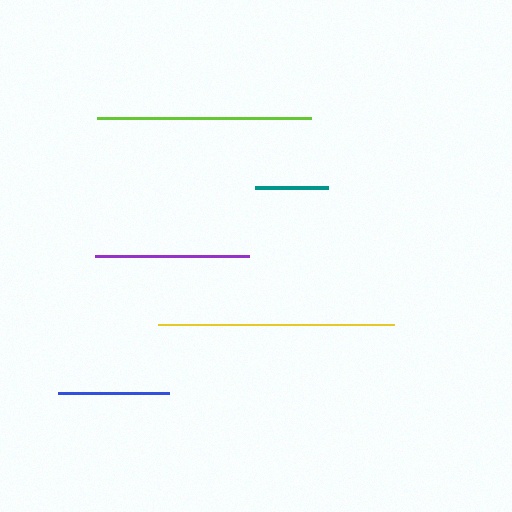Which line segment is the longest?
The yellow line is the longest at approximately 235 pixels.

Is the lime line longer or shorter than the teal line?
The lime line is longer than the teal line.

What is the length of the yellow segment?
The yellow segment is approximately 235 pixels long.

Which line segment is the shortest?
The teal line is the shortest at approximately 74 pixels.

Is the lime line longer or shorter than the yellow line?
The yellow line is longer than the lime line.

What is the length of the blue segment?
The blue segment is approximately 110 pixels long.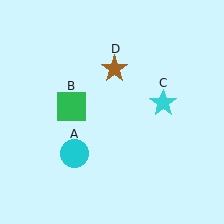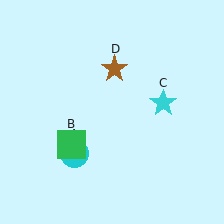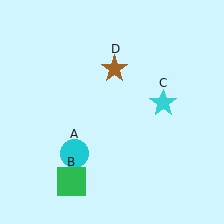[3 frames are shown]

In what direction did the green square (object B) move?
The green square (object B) moved down.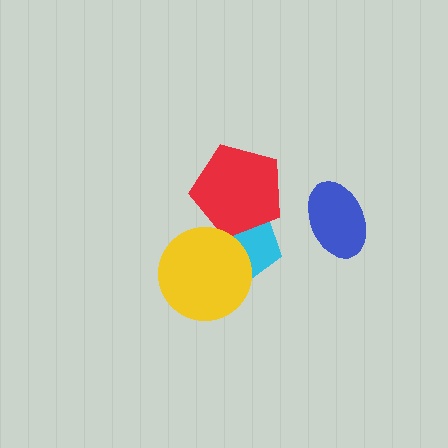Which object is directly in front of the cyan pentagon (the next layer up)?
The red pentagon is directly in front of the cyan pentagon.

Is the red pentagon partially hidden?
No, no other shape covers it.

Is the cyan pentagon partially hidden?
Yes, it is partially covered by another shape.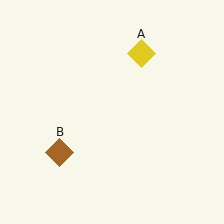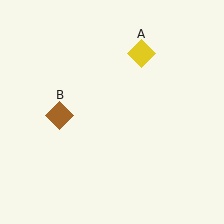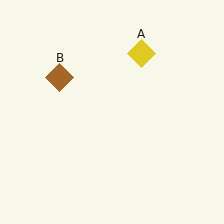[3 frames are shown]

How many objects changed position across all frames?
1 object changed position: brown diamond (object B).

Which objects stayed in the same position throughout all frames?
Yellow diamond (object A) remained stationary.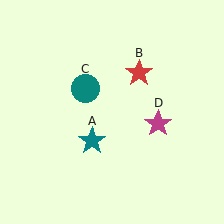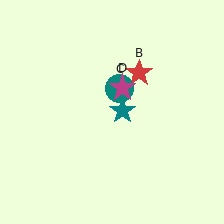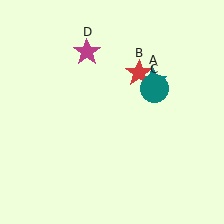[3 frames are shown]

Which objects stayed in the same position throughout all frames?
Red star (object B) remained stationary.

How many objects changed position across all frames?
3 objects changed position: teal star (object A), teal circle (object C), magenta star (object D).